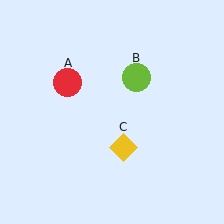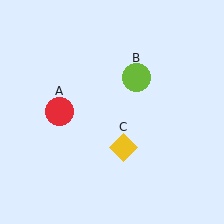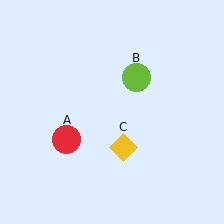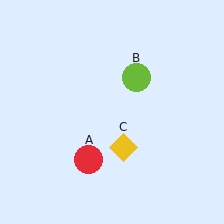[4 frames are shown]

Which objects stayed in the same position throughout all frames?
Lime circle (object B) and yellow diamond (object C) remained stationary.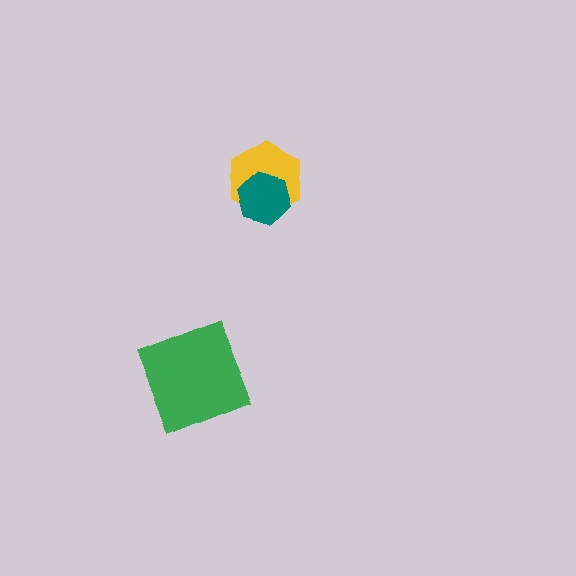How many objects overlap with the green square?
0 objects overlap with the green square.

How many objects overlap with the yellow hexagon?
1 object overlaps with the yellow hexagon.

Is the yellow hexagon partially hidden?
Yes, it is partially covered by another shape.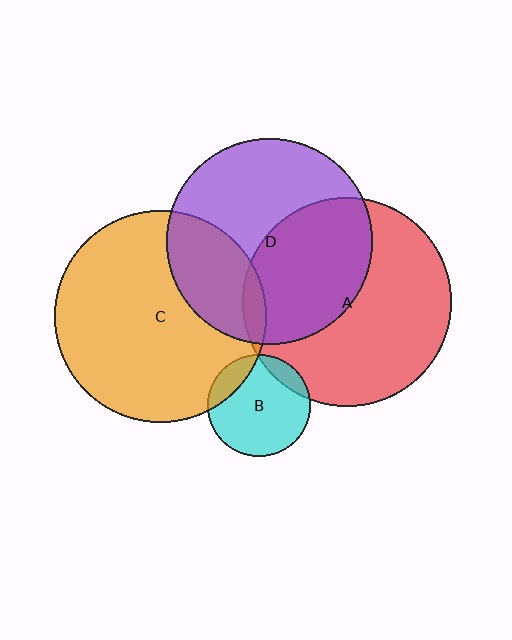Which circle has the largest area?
Circle C (orange).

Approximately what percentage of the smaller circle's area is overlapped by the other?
Approximately 45%.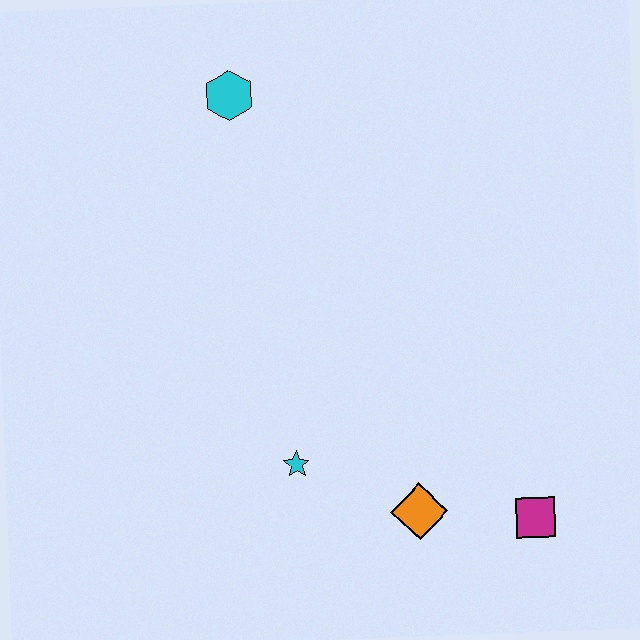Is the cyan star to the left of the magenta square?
Yes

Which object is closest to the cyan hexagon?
The cyan star is closest to the cyan hexagon.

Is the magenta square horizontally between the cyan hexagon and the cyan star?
No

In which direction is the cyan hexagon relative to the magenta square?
The cyan hexagon is above the magenta square.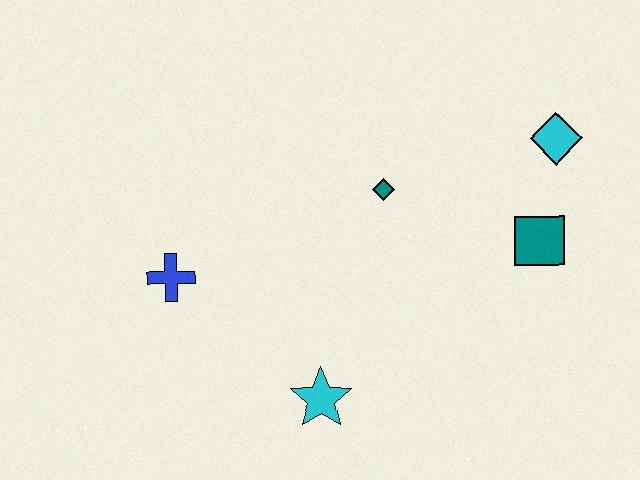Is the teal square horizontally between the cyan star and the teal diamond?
No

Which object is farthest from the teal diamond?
The blue cross is farthest from the teal diamond.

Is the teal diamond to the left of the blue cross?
No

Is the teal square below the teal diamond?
Yes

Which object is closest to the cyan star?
The blue cross is closest to the cyan star.